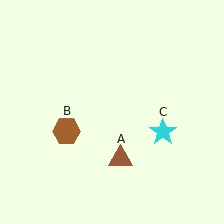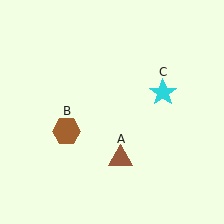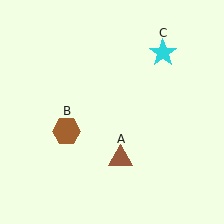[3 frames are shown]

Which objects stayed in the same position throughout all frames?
Brown triangle (object A) and brown hexagon (object B) remained stationary.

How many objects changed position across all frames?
1 object changed position: cyan star (object C).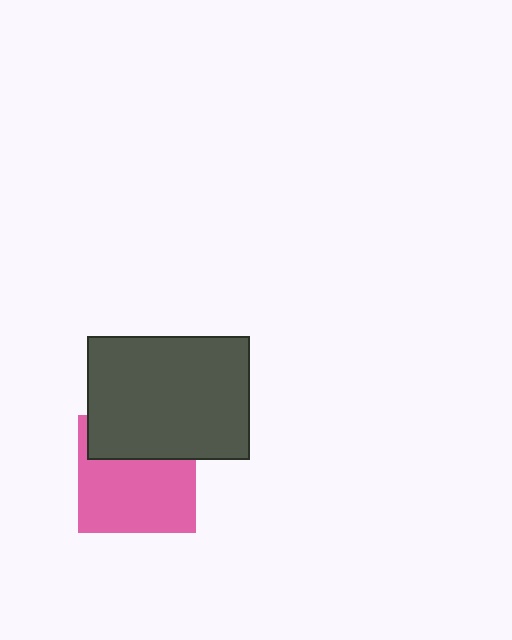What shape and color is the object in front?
The object in front is a dark gray rectangle.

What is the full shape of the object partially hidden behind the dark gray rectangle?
The partially hidden object is a pink square.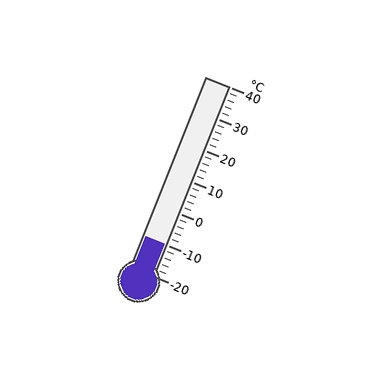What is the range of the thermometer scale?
The thermometer scale ranges from -20°C to 40°C.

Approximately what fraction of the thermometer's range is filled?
The thermometer is filled to approximately 15% of its range.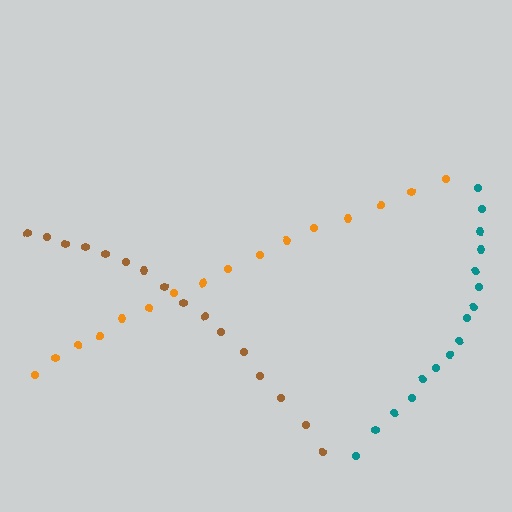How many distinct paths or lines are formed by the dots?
There are 3 distinct paths.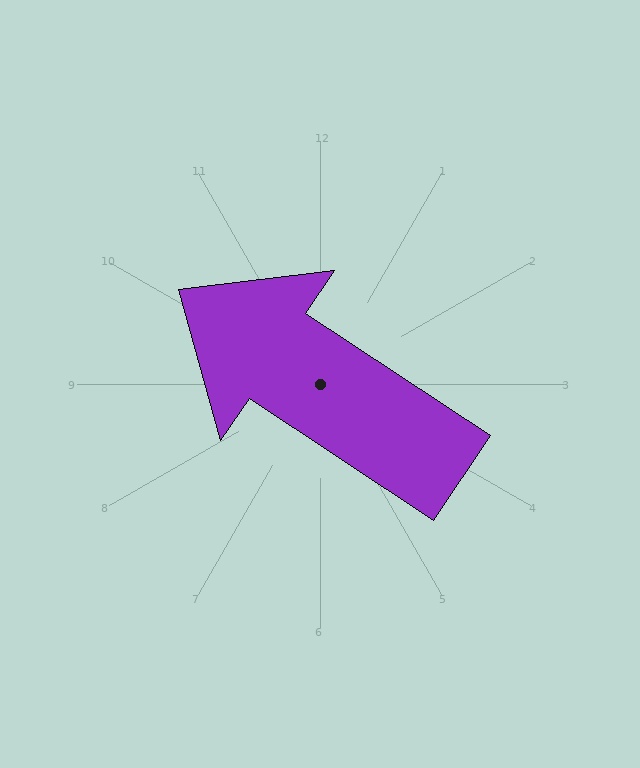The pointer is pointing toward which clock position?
Roughly 10 o'clock.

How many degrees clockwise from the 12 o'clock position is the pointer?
Approximately 304 degrees.